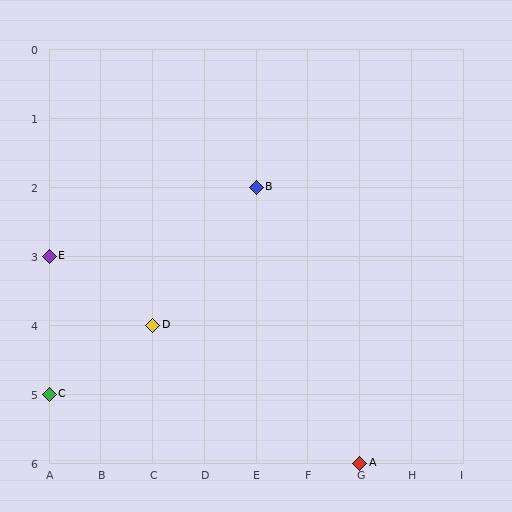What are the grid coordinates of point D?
Point D is at grid coordinates (C, 4).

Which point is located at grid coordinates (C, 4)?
Point D is at (C, 4).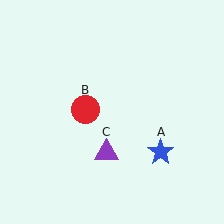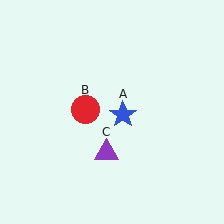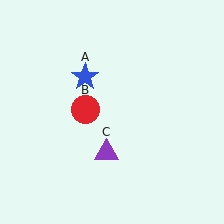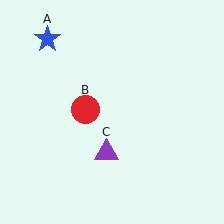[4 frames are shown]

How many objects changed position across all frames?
1 object changed position: blue star (object A).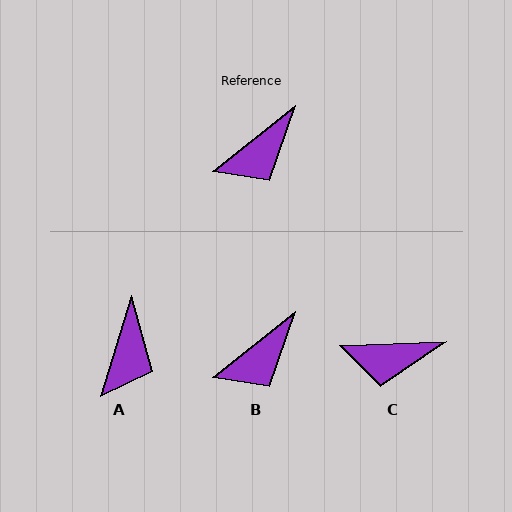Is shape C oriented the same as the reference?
No, it is off by about 36 degrees.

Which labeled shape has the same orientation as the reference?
B.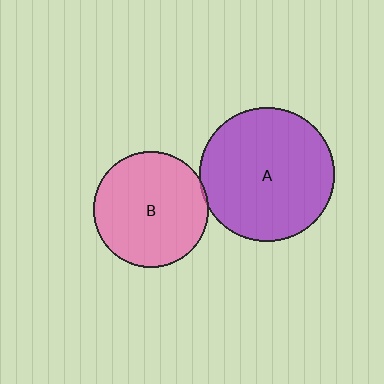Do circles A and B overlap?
Yes.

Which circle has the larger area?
Circle A (purple).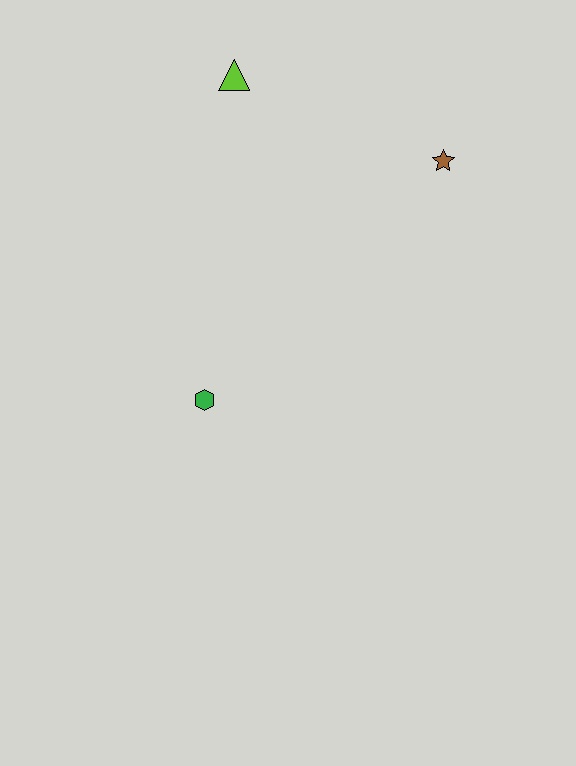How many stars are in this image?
There is 1 star.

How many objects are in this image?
There are 3 objects.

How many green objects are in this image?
There is 1 green object.